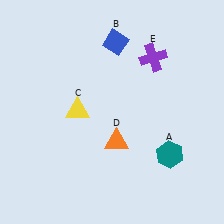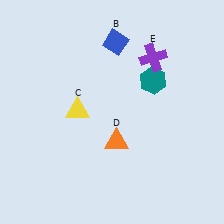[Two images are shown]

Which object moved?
The teal hexagon (A) moved up.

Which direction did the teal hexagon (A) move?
The teal hexagon (A) moved up.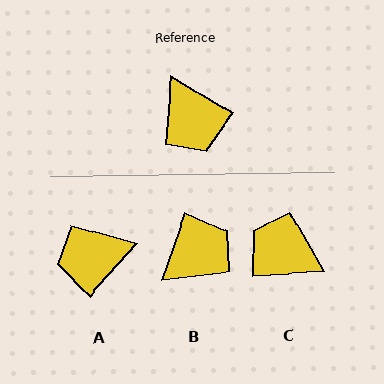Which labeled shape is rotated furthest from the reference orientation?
C, about 145 degrees away.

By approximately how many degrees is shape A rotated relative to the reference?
Approximately 101 degrees clockwise.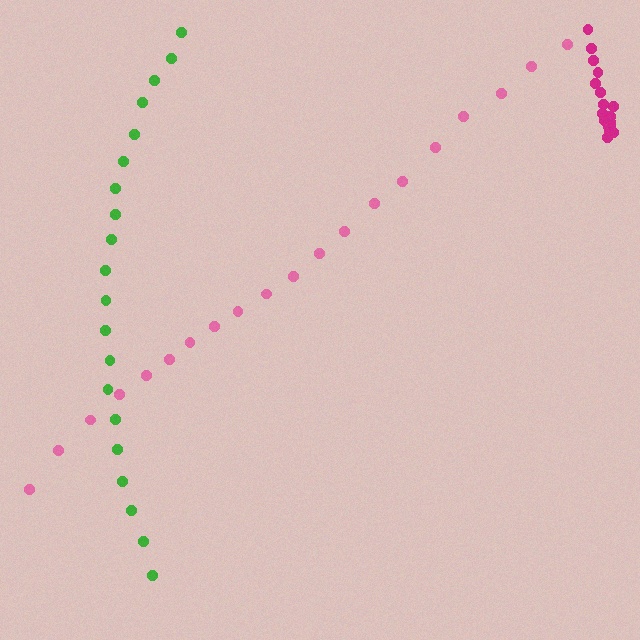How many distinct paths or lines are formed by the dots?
There are 3 distinct paths.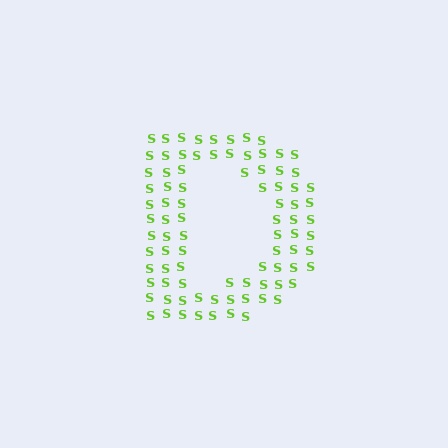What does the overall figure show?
The overall figure shows the letter D.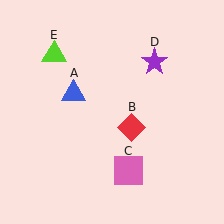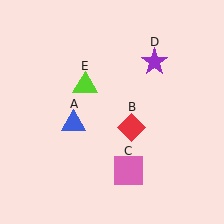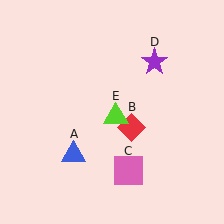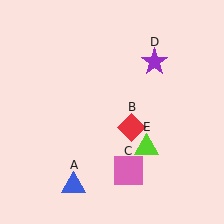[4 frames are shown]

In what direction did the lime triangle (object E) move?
The lime triangle (object E) moved down and to the right.